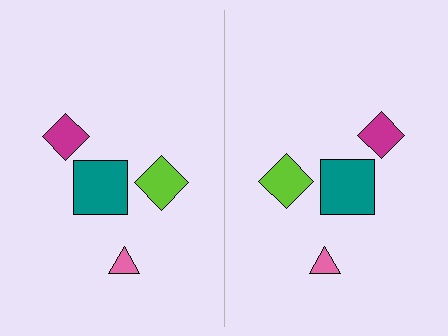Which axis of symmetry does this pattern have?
The pattern has a vertical axis of symmetry running through the center of the image.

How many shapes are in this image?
There are 8 shapes in this image.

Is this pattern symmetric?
Yes, this pattern has bilateral (reflection) symmetry.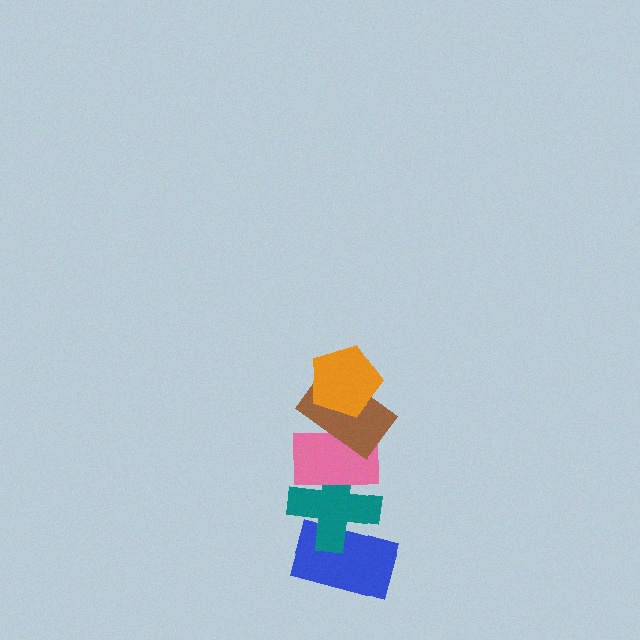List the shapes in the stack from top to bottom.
From top to bottom: the orange pentagon, the brown rectangle, the pink rectangle, the teal cross, the blue rectangle.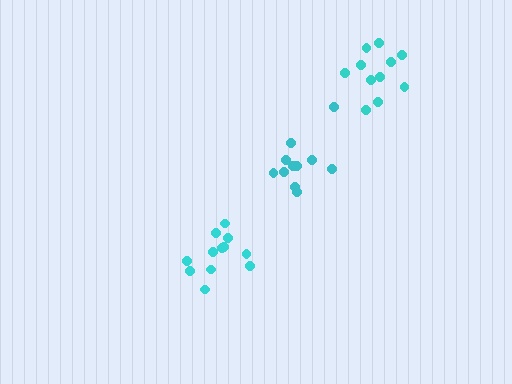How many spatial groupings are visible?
There are 3 spatial groupings.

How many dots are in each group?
Group 1: 11 dots, Group 2: 11 dots, Group 3: 12 dots (34 total).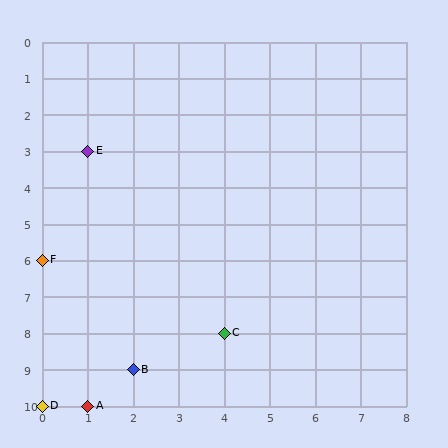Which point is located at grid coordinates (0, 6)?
Point F is at (0, 6).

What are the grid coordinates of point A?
Point A is at grid coordinates (1, 10).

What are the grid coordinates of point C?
Point C is at grid coordinates (4, 8).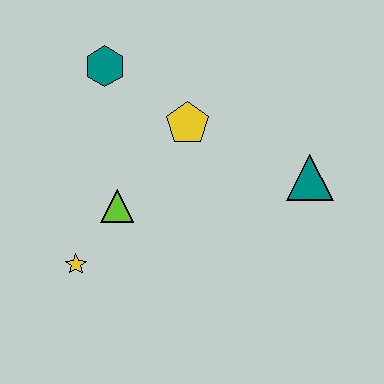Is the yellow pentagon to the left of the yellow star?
No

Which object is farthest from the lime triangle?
The teal triangle is farthest from the lime triangle.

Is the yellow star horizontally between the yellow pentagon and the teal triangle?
No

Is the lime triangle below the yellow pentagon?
Yes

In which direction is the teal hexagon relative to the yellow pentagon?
The teal hexagon is to the left of the yellow pentagon.